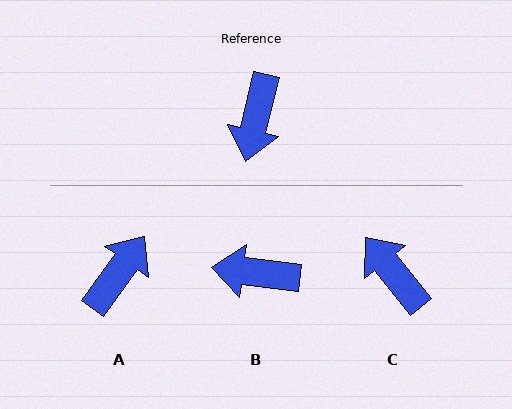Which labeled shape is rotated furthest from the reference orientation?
A, about 157 degrees away.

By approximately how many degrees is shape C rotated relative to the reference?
Approximately 128 degrees clockwise.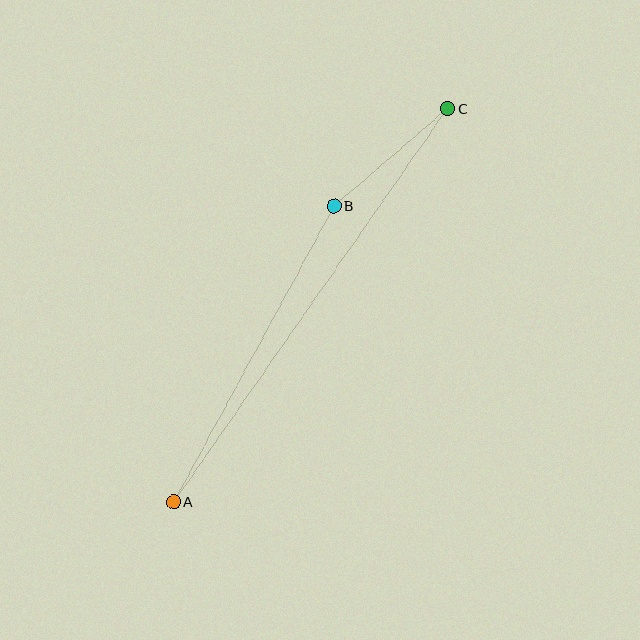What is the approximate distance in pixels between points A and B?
The distance between A and B is approximately 336 pixels.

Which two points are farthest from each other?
Points A and C are farthest from each other.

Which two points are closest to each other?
Points B and C are closest to each other.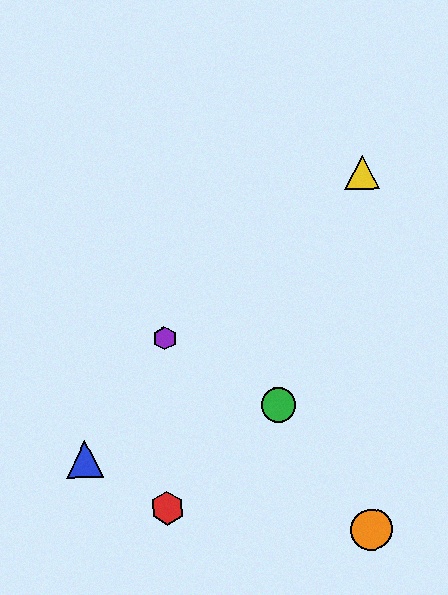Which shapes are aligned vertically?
The red hexagon, the purple hexagon are aligned vertically.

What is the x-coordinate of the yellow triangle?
The yellow triangle is at x≈362.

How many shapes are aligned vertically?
2 shapes (the red hexagon, the purple hexagon) are aligned vertically.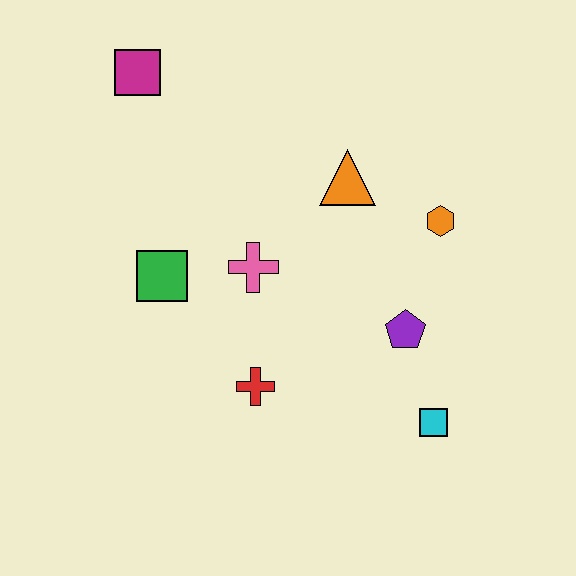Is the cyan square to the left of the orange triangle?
No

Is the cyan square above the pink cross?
No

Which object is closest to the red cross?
The pink cross is closest to the red cross.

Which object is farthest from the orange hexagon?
The magenta square is farthest from the orange hexagon.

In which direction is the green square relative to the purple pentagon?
The green square is to the left of the purple pentagon.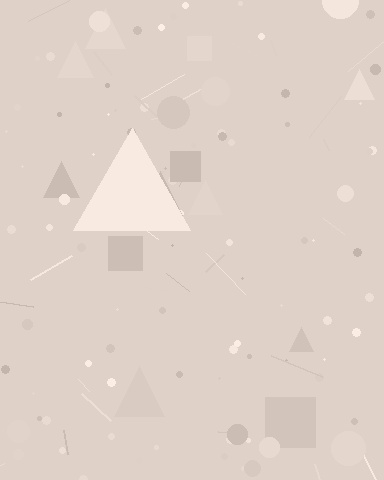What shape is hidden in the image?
A triangle is hidden in the image.